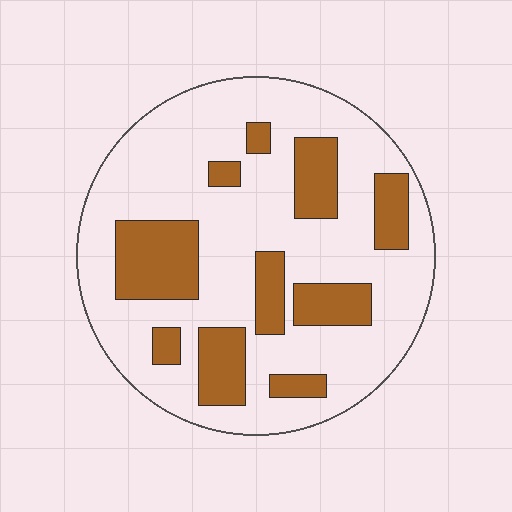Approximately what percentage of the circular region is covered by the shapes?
Approximately 25%.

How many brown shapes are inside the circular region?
10.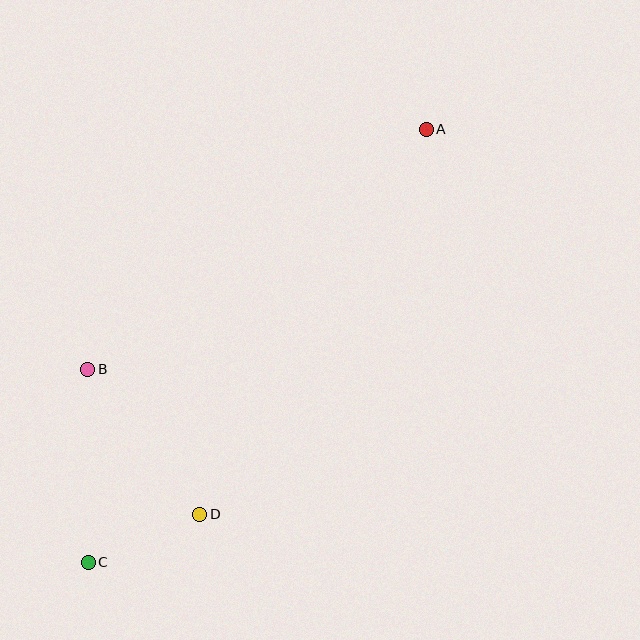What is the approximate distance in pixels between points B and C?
The distance between B and C is approximately 193 pixels.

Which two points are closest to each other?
Points C and D are closest to each other.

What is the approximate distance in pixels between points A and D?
The distance between A and D is approximately 446 pixels.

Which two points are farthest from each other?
Points A and C are farthest from each other.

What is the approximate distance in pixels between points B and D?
The distance between B and D is approximately 184 pixels.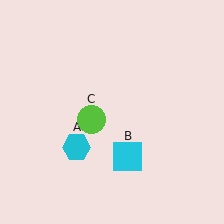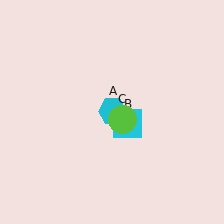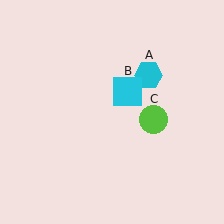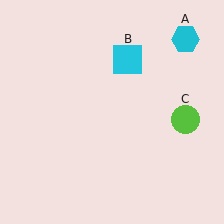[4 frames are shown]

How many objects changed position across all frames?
3 objects changed position: cyan hexagon (object A), cyan square (object B), lime circle (object C).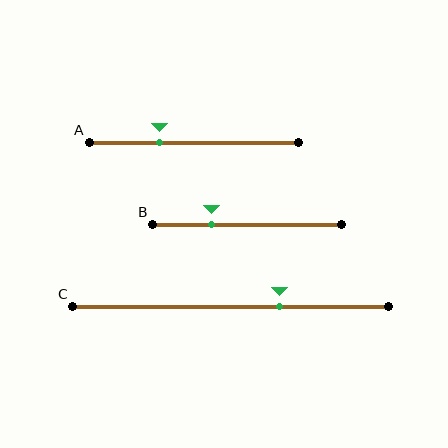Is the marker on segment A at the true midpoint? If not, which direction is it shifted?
No, the marker on segment A is shifted to the left by about 17% of the segment length.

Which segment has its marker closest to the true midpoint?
Segment C has its marker closest to the true midpoint.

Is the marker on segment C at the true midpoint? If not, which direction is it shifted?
No, the marker on segment C is shifted to the right by about 16% of the segment length.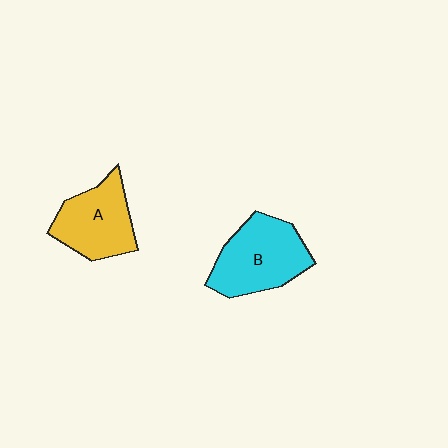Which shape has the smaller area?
Shape A (yellow).